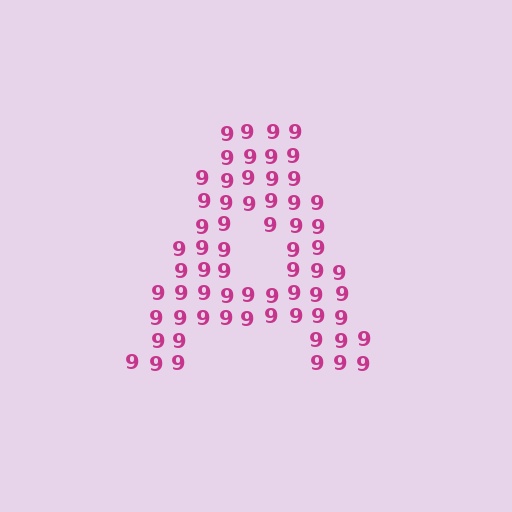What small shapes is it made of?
It is made of small digit 9's.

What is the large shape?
The large shape is the letter A.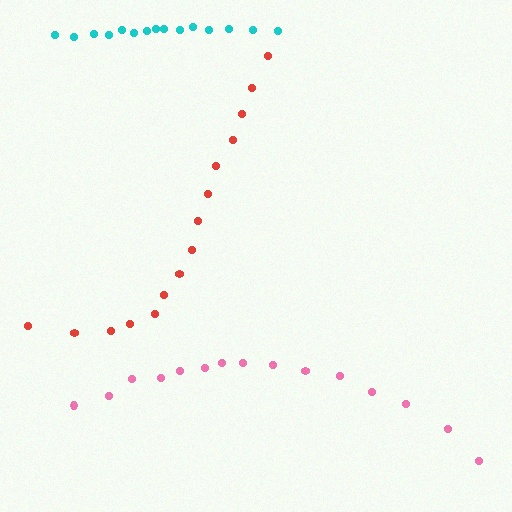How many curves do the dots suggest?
There are 3 distinct paths.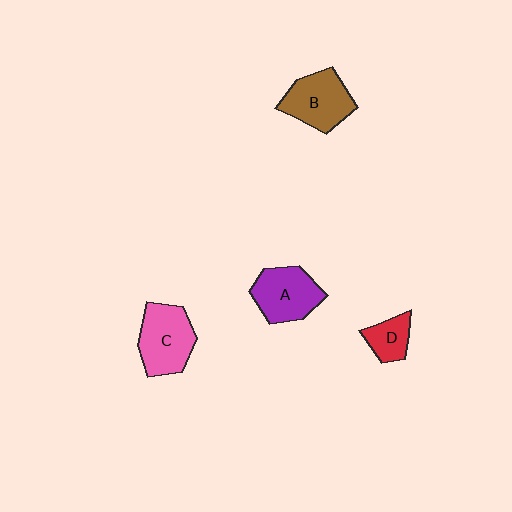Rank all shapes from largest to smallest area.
From largest to smallest: C (pink), B (brown), A (purple), D (red).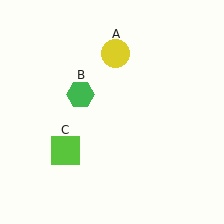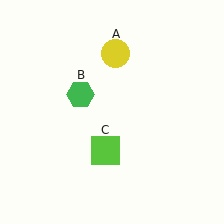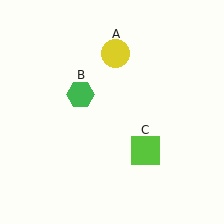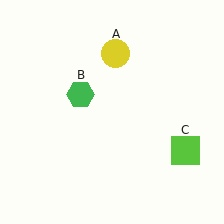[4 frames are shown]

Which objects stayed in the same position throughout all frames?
Yellow circle (object A) and green hexagon (object B) remained stationary.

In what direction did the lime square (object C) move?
The lime square (object C) moved right.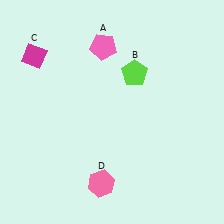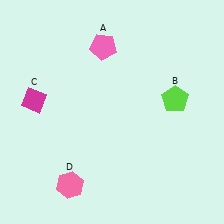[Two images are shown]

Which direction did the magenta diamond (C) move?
The magenta diamond (C) moved down.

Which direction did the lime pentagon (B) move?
The lime pentagon (B) moved right.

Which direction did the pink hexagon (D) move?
The pink hexagon (D) moved left.